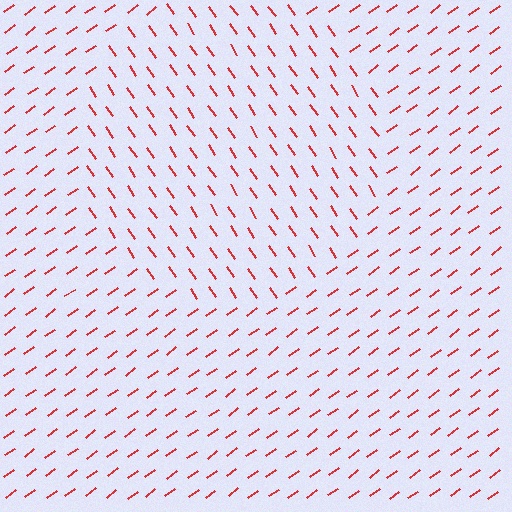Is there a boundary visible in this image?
Yes, there is a texture boundary formed by a change in line orientation.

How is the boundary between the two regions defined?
The boundary is defined purely by a change in line orientation (approximately 88 degrees difference). All lines are the same color and thickness.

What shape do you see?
I see a circle.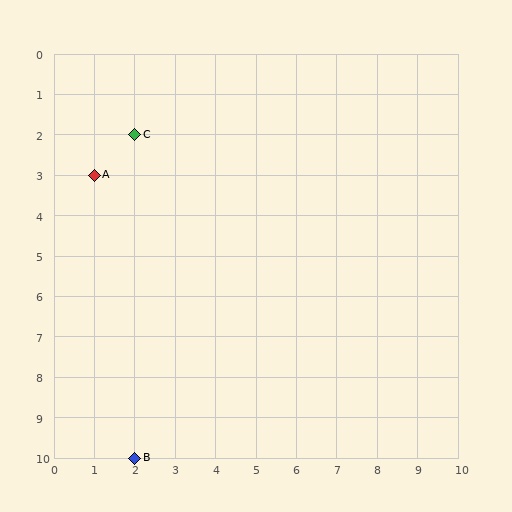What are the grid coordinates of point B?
Point B is at grid coordinates (2, 10).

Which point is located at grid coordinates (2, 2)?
Point C is at (2, 2).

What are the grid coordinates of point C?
Point C is at grid coordinates (2, 2).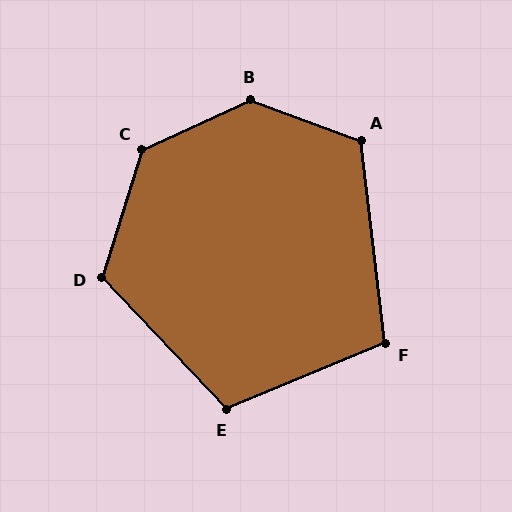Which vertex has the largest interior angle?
B, at approximately 135 degrees.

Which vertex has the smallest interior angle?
F, at approximately 106 degrees.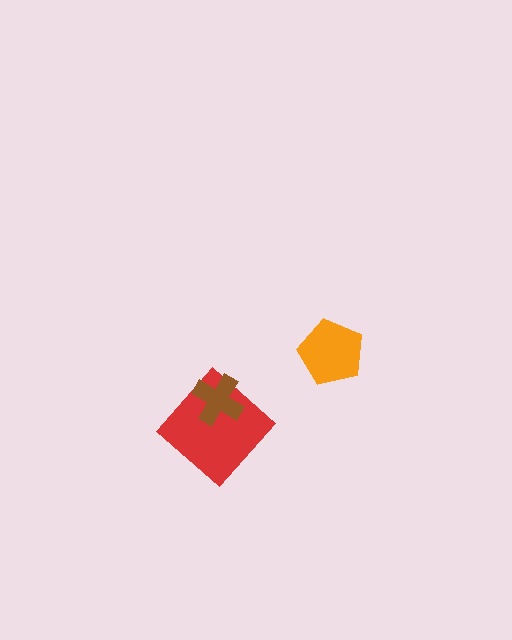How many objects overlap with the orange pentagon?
0 objects overlap with the orange pentagon.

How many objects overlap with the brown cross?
1 object overlaps with the brown cross.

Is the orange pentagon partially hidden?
No, no other shape covers it.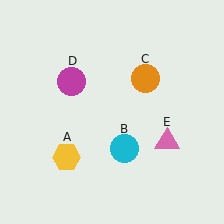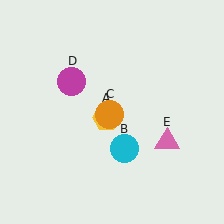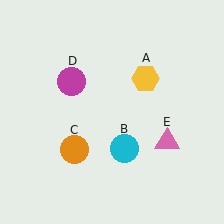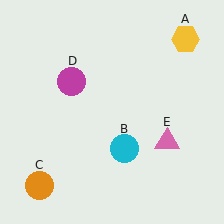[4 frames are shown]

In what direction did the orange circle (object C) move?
The orange circle (object C) moved down and to the left.